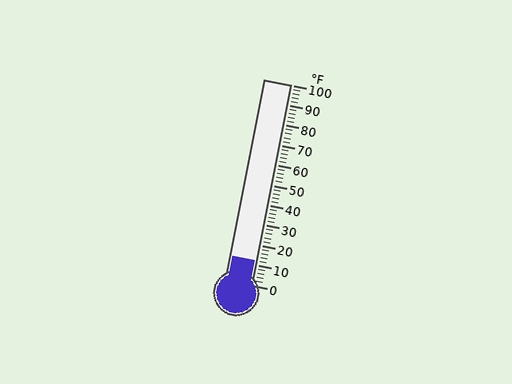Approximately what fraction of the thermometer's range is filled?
The thermometer is filled to approximately 10% of its range.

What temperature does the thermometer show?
The thermometer shows approximately 12°F.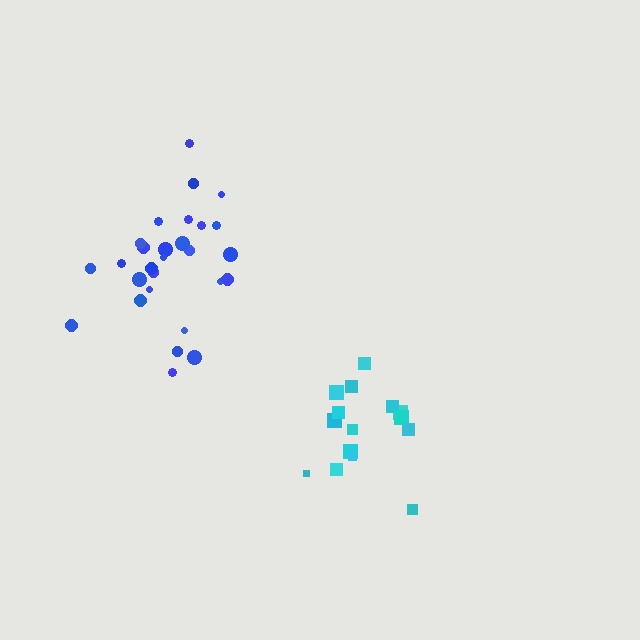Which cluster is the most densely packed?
Blue.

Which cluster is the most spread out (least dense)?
Cyan.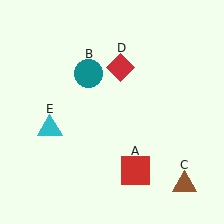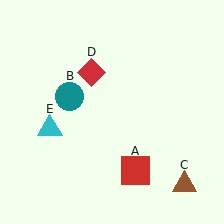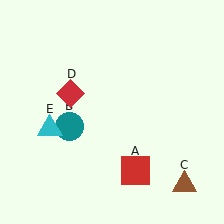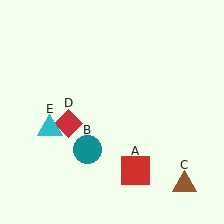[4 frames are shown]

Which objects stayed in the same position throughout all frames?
Red square (object A) and brown triangle (object C) and cyan triangle (object E) remained stationary.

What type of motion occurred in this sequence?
The teal circle (object B), red diamond (object D) rotated counterclockwise around the center of the scene.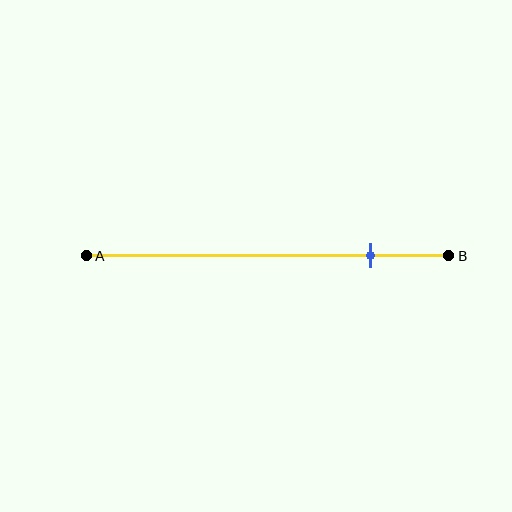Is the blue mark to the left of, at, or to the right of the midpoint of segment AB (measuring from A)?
The blue mark is to the right of the midpoint of segment AB.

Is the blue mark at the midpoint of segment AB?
No, the mark is at about 80% from A, not at the 50% midpoint.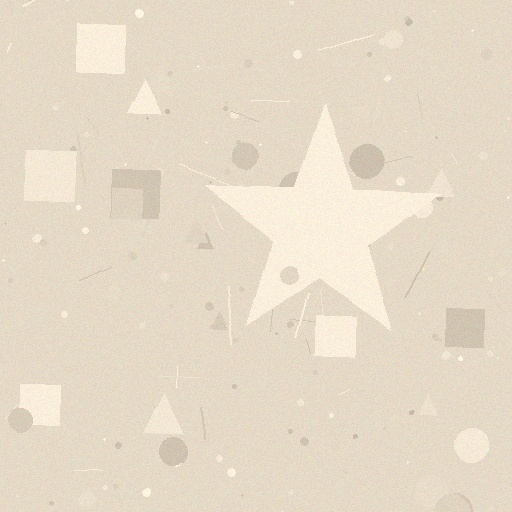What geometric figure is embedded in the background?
A star is embedded in the background.